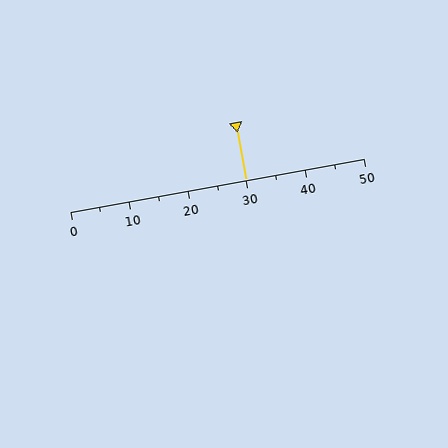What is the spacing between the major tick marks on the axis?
The major ticks are spaced 10 apart.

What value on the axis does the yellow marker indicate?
The marker indicates approximately 30.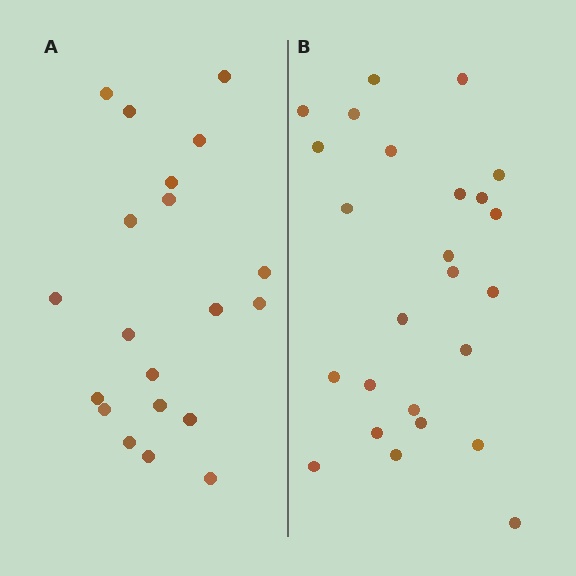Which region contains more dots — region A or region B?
Region B (the right region) has more dots.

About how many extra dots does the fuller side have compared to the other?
Region B has about 5 more dots than region A.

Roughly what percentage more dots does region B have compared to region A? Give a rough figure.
About 25% more.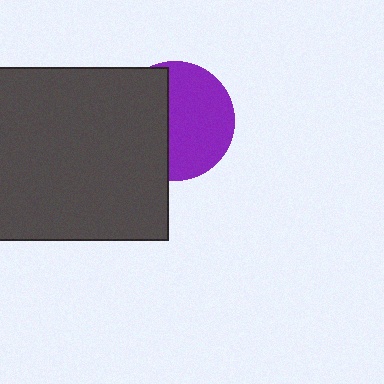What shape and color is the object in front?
The object in front is a dark gray square.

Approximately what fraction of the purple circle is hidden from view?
Roughly 43% of the purple circle is hidden behind the dark gray square.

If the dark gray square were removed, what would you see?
You would see the complete purple circle.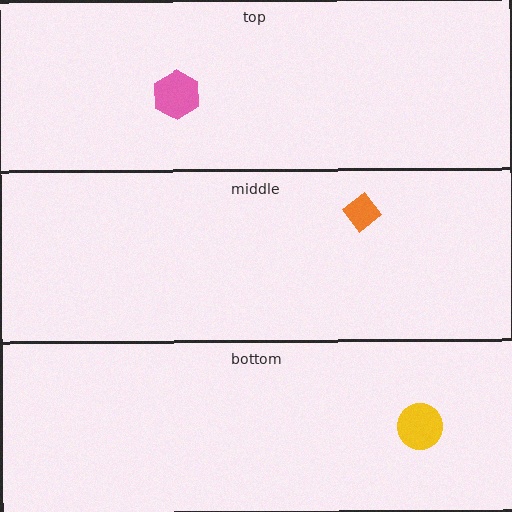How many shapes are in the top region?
1.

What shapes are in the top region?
The pink hexagon.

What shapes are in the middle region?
The orange diamond.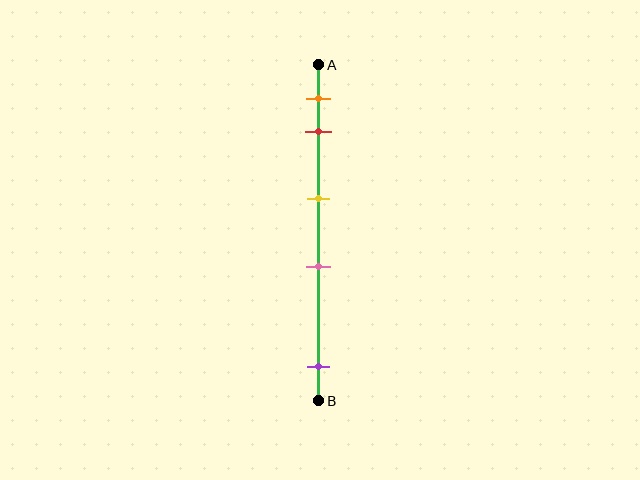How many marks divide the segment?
There are 5 marks dividing the segment.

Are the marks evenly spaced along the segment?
No, the marks are not evenly spaced.